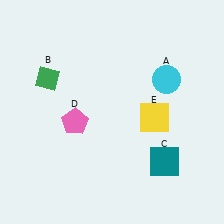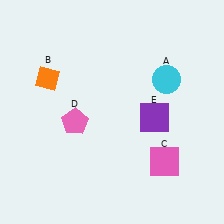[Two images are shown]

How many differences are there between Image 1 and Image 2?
There are 3 differences between the two images.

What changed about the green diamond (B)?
In Image 1, B is green. In Image 2, it changed to orange.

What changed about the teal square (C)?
In Image 1, C is teal. In Image 2, it changed to pink.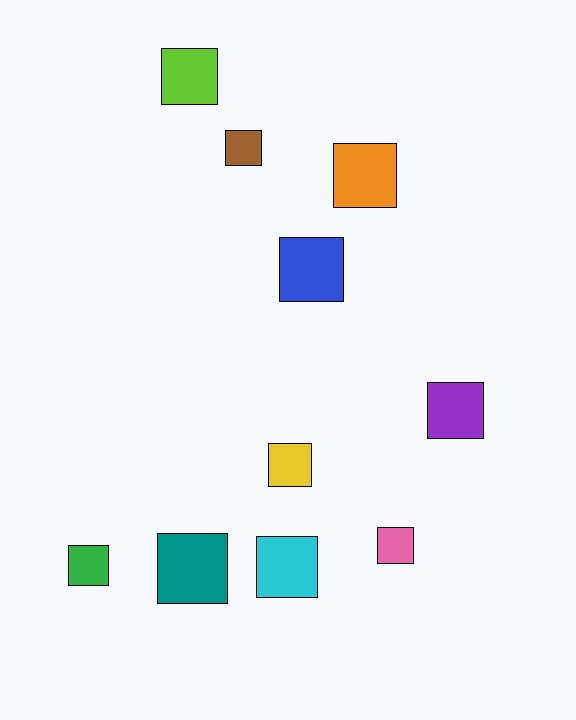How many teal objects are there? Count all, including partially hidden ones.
There is 1 teal object.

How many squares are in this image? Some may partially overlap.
There are 10 squares.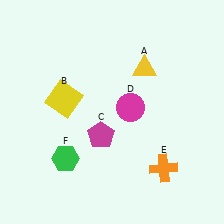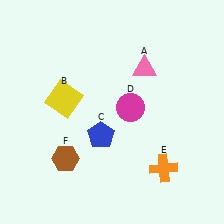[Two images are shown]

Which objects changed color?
A changed from yellow to pink. C changed from magenta to blue. F changed from green to brown.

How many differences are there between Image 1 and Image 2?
There are 3 differences between the two images.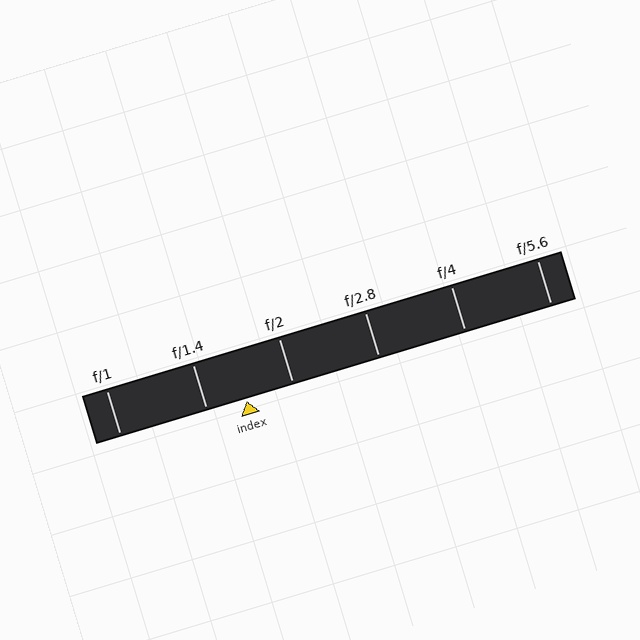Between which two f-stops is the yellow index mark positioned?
The index mark is between f/1.4 and f/2.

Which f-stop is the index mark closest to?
The index mark is closest to f/1.4.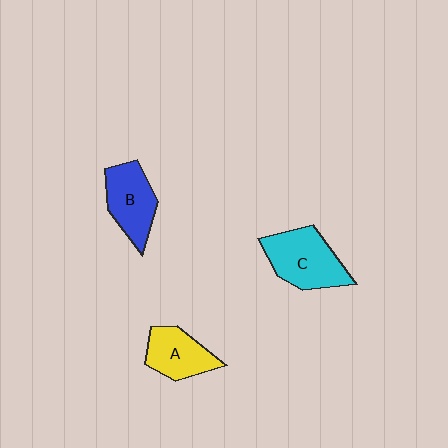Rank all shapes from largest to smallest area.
From largest to smallest: C (cyan), B (blue), A (yellow).